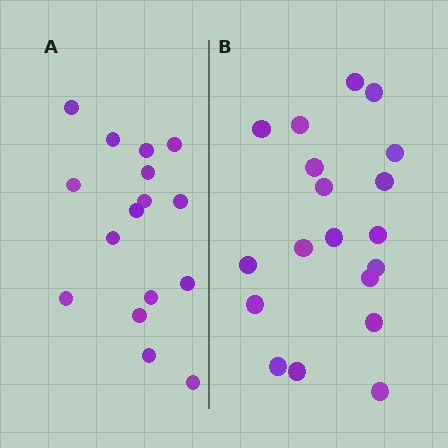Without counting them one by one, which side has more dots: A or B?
Region B (the right region) has more dots.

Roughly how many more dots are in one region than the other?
Region B has just a few more — roughly 2 or 3 more dots than region A.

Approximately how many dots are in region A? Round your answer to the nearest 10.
About 20 dots. (The exact count is 16, which rounds to 20.)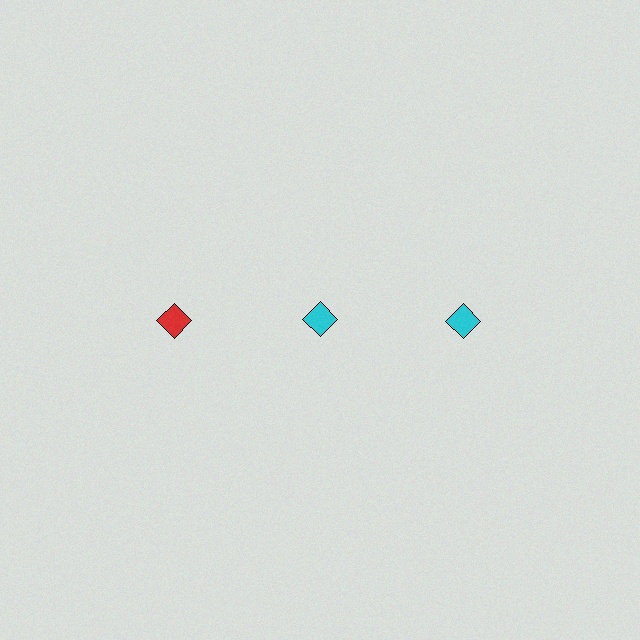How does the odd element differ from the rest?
It has a different color: red instead of cyan.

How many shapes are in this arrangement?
There are 3 shapes arranged in a grid pattern.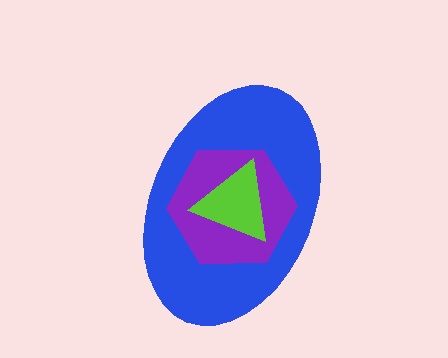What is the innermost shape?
The lime triangle.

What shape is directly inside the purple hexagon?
The lime triangle.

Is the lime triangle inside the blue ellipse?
Yes.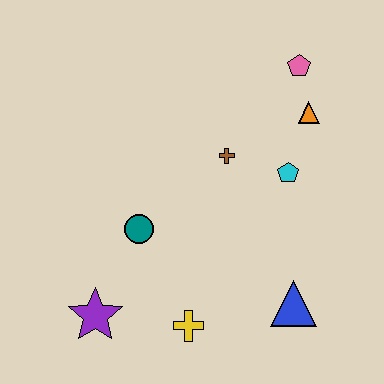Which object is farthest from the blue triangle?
The pink pentagon is farthest from the blue triangle.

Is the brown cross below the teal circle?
No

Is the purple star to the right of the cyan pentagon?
No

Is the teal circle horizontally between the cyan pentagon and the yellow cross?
No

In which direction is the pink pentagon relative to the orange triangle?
The pink pentagon is above the orange triangle.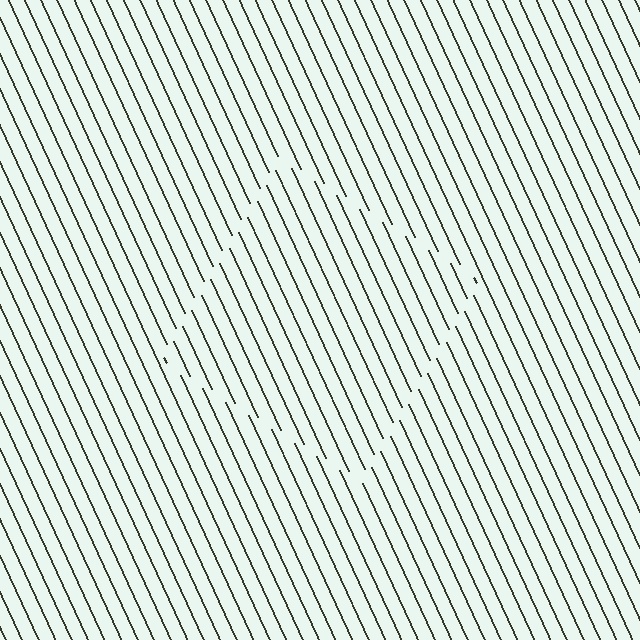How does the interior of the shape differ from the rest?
The interior of the shape contains the same grating, shifted by half a period — the contour is defined by the phase discontinuity where line-ends from the inner and outer gratings abut.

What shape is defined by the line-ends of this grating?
An illusory square. The interior of the shape contains the same grating, shifted by half a period — the contour is defined by the phase discontinuity where line-ends from the inner and outer gratings abut.